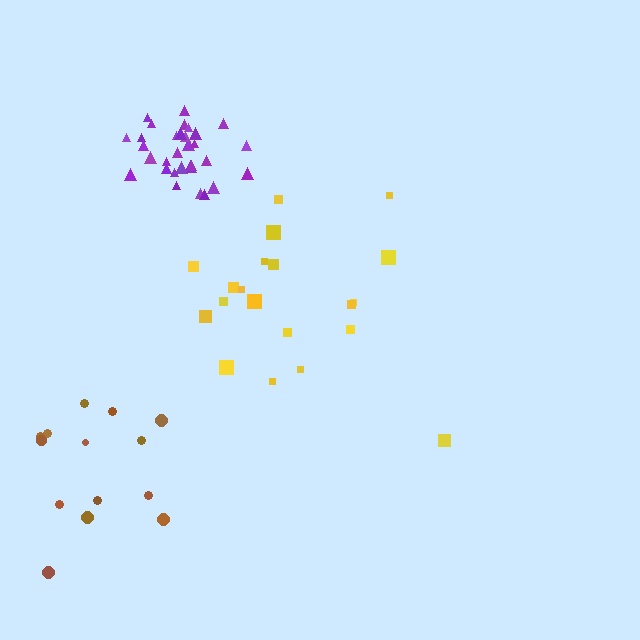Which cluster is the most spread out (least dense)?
Yellow.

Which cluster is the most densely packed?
Purple.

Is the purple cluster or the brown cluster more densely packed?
Purple.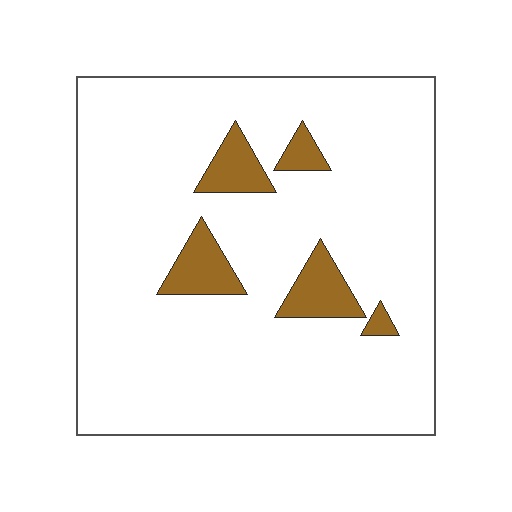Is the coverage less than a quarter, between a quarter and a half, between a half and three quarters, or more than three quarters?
Less than a quarter.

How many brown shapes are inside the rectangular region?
5.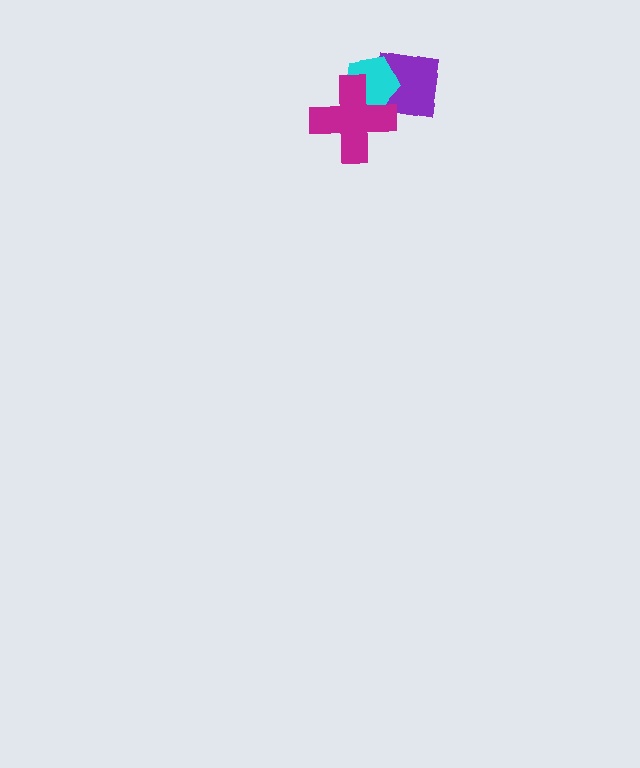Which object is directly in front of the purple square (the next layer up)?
The cyan pentagon is directly in front of the purple square.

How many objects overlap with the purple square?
2 objects overlap with the purple square.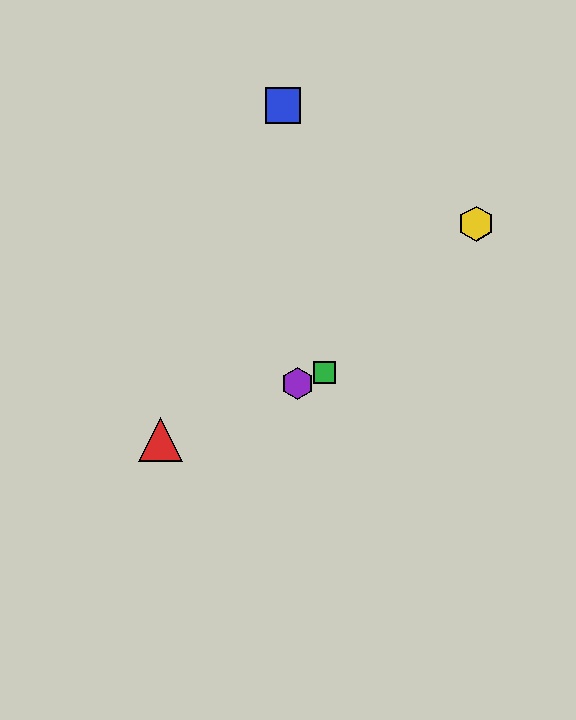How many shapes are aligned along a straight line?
3 shapes (the red triangle, the green square, the purple hexagon) are aligned along a straight line.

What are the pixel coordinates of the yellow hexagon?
The yellow hexagon is at (476, 224).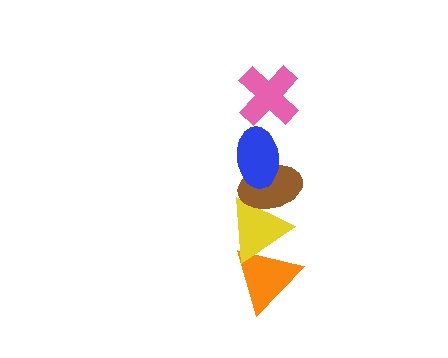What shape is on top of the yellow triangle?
The brown ellipse is on top of the yellow triangle.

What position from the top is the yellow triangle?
The yellow triangle is 4th from the top.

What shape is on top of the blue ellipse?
The pink cross is on top of the blue ellipse.